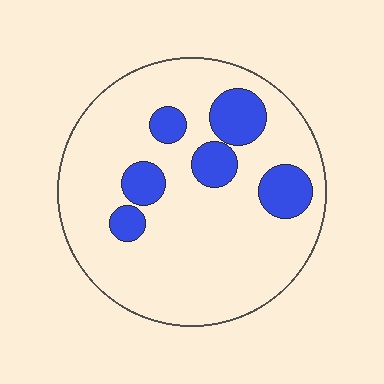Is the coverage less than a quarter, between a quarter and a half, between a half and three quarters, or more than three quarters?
Less than a quarter.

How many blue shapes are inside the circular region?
6.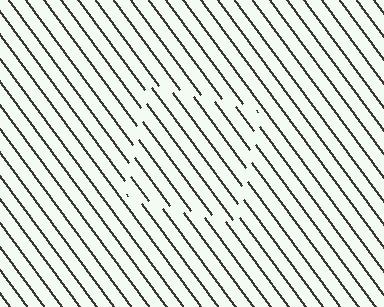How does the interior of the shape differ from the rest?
The interior of the shape contains the same grating, shifted by half a period — the contour is defined by the phase discontinuity where line-ends from the inner and outer gratings abut.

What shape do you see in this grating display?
An illusory square. The interior of the shape contains the same grating, shifted by half a period — the contour is defined by the phase discontinuity where line-ends from the inner and outer gratings abut.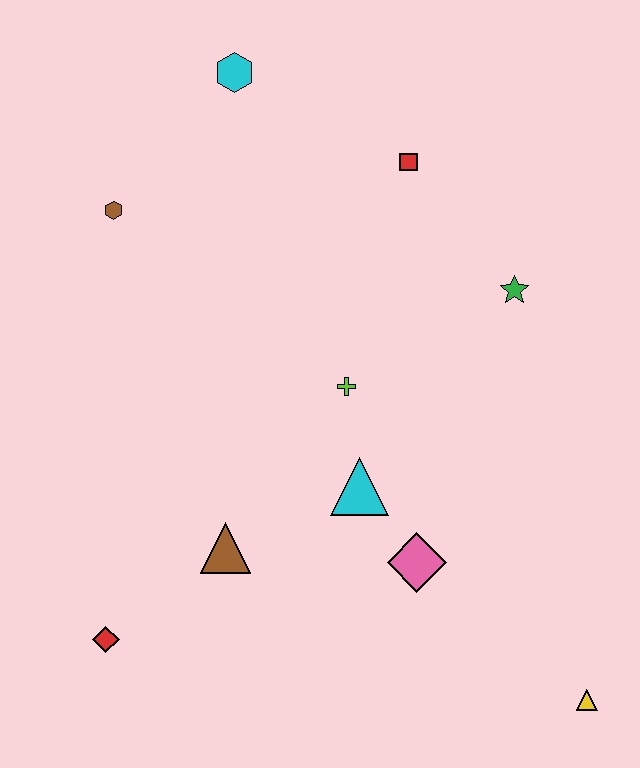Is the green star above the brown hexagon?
No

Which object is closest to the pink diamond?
The cyan triangle is closest to the pink diamond.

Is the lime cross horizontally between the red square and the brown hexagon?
Yes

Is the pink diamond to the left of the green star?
Yes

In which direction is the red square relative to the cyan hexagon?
The red square is to the right of the cyan hexagon.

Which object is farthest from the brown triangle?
The cyan hexagon is farthest from the brown triangle.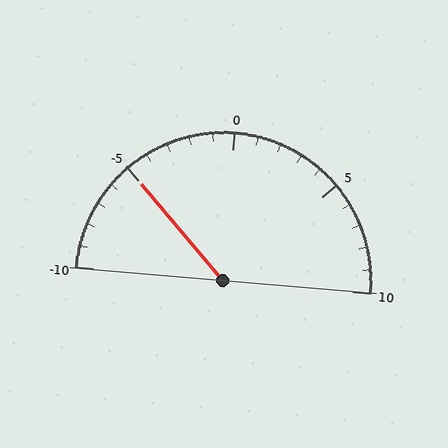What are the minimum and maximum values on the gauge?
The gauge ranges from -10 to 10.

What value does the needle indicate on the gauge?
The needle indicates approximately -5.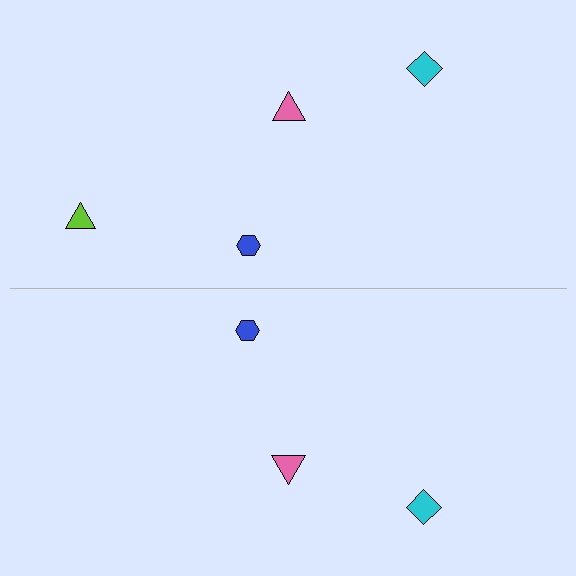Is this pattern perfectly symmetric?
No, the pattern is not perfectly symmetric. A lime triangle is missing from the bottom side.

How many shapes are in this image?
There are 7 shapes in this image.